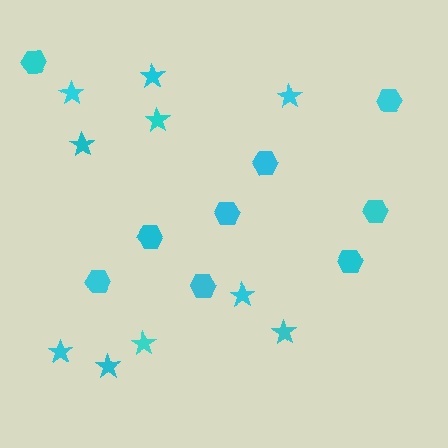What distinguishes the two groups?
There are 2 groups: one group of hexagons (9) and one group of stars (10).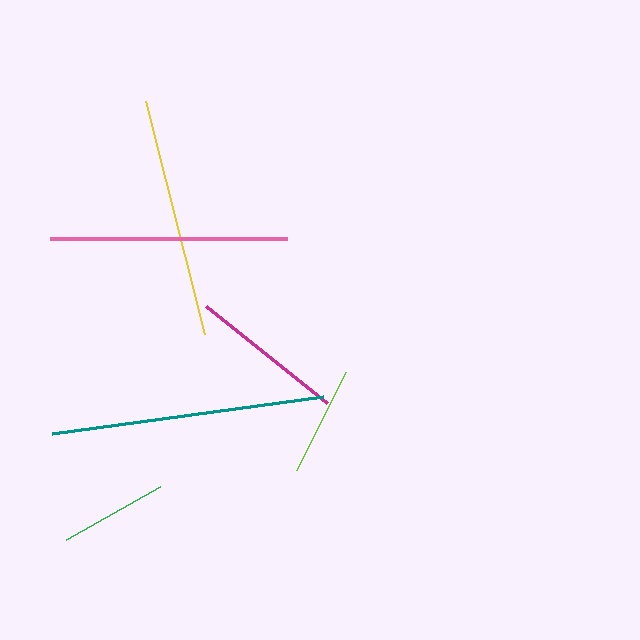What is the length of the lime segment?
The lime segment is approximately 110 pixels long.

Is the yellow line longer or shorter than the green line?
The yellow line is longer than the green line.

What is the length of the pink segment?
The pink segment is approximately 237 pixels long.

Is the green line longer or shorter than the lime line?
The lime line is longer than the green line.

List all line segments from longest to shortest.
From longest to shortest: teal, yellow, pink, magenta, lime, green.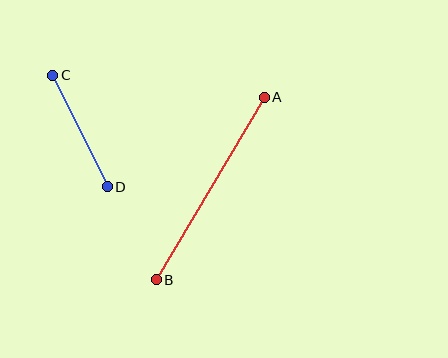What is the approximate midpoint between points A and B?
The midpoint is at approximately (210, 189) pixels.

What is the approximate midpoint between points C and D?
The midpoint is at approximately (80, 131) pixels.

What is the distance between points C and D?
The distance is approximately 124 pixels.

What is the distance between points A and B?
The distance is approximately 212 pixels.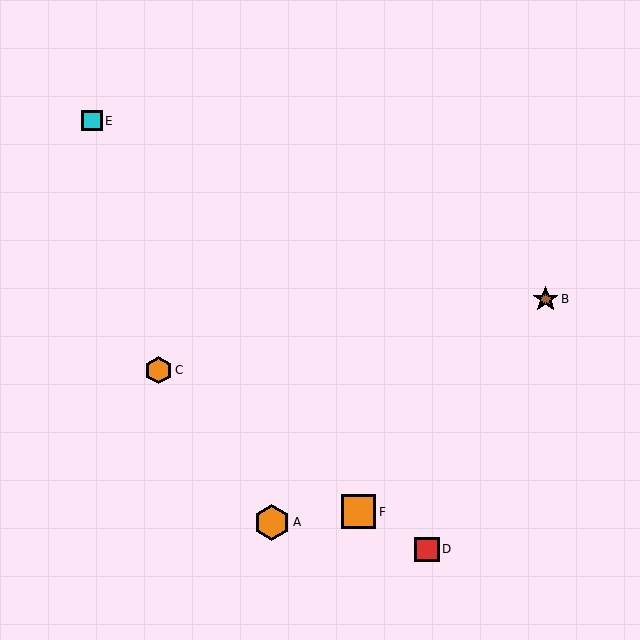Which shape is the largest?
The orange hexagon (labeled A) is the largest.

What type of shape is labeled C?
Shape C is an orange hexagon.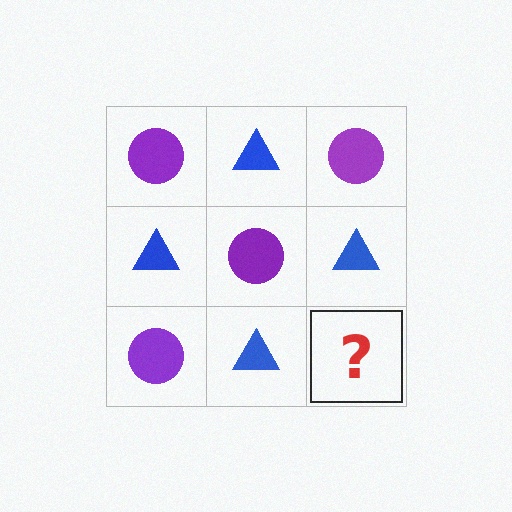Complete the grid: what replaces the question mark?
The question mark should be replaced with a purple circle.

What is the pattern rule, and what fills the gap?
The rule is that it alternates purple circle and blue triangle in a checkerboard pattern. The gap should be filled with a purple circle.